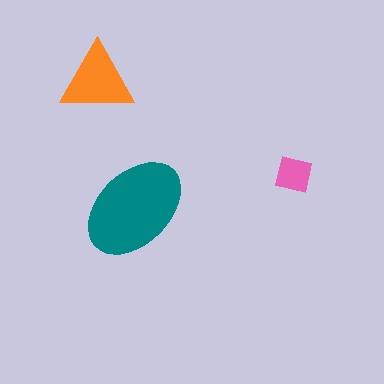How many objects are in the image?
There are 3 objects in the image.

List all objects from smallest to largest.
The pink square, the orange triangle, the teal ellipse.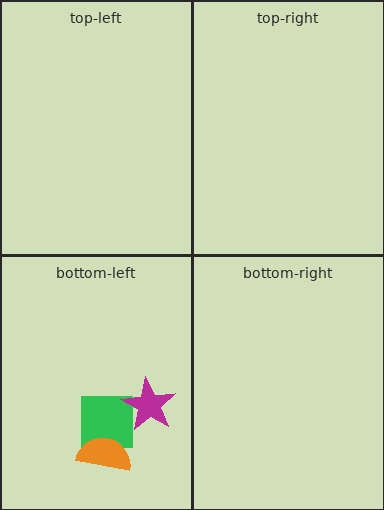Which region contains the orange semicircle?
The bottom-left region.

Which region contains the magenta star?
The bottom-left region.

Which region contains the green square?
The bottom-left region.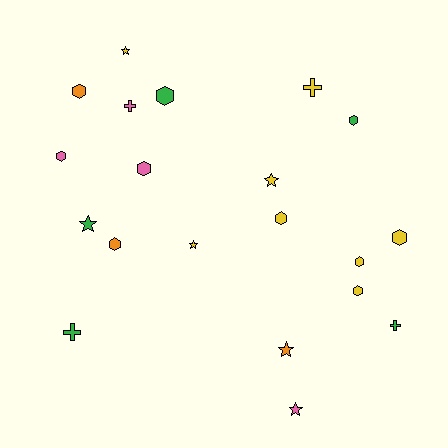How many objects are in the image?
There are 20 objects.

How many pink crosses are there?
There is 1 pink cross.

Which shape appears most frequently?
Hexagon, with 10 objects.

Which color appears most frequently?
Yellow, with 8 objects.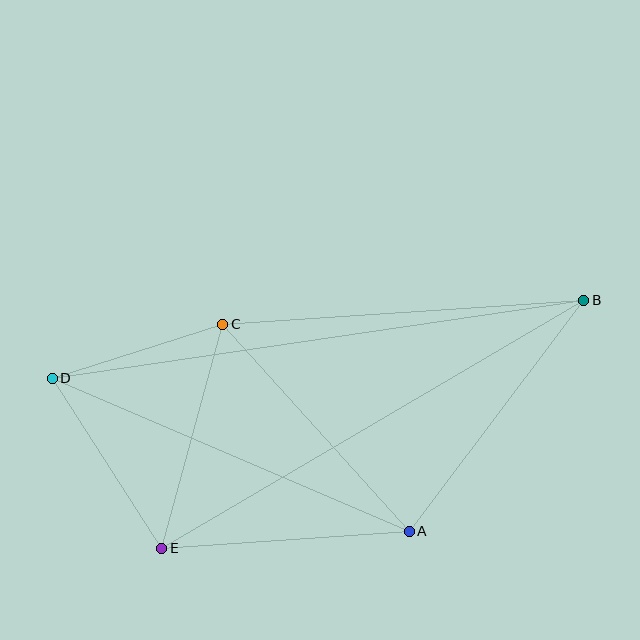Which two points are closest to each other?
Points C and D are closest to each other.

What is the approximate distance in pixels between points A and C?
The distance between A and C is approximately 278 pixels.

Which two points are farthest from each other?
Points B and D are farthest from each other.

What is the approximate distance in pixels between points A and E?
The distance between A and E is approximately 248 pixels.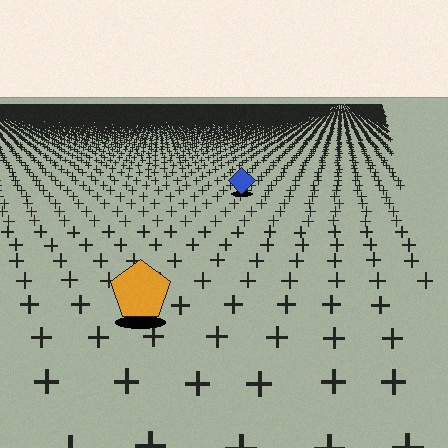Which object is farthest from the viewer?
The blue diamond is farthest from the viewer. It appears smaller and the ground texture around it is denser.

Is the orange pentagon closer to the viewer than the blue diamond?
Yes. The orange pentagon is closer — you can tell from the texture gradient: the ground texture is coarser near it.